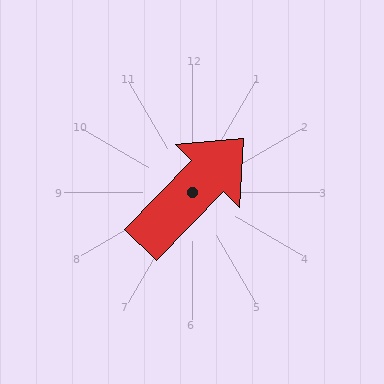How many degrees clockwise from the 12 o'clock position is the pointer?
Approximately 44 degrees.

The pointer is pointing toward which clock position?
Roughly 1 o'clock.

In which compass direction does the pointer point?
Northeast.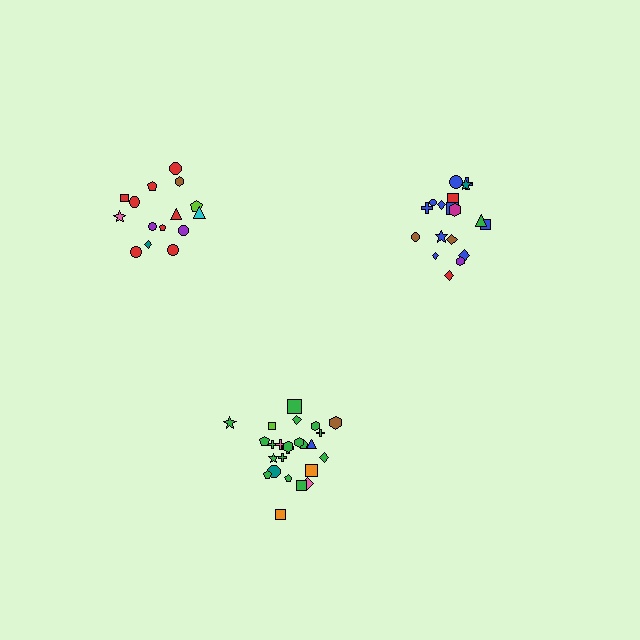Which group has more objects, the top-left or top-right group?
The top-right group.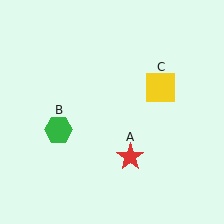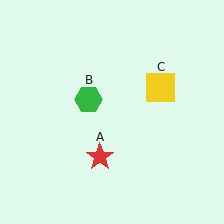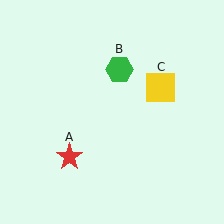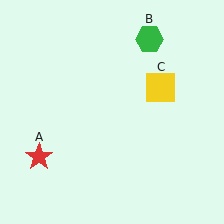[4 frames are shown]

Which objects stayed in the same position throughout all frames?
Yellow square (object C) remained stationary.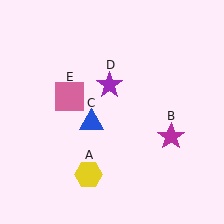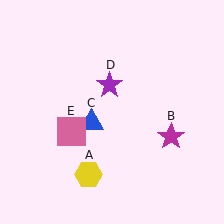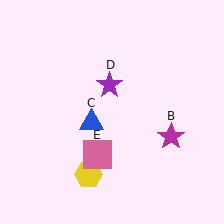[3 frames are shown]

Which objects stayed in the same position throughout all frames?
Yellow hexagon (object A) and magenta star (object B) and blue triangle (object C) and purple star (object D) remained stationary.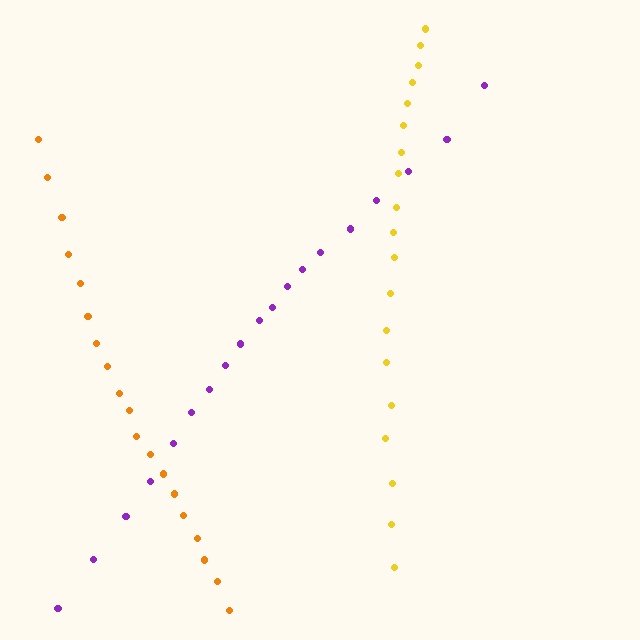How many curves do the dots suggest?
There are 3 distinct paths.